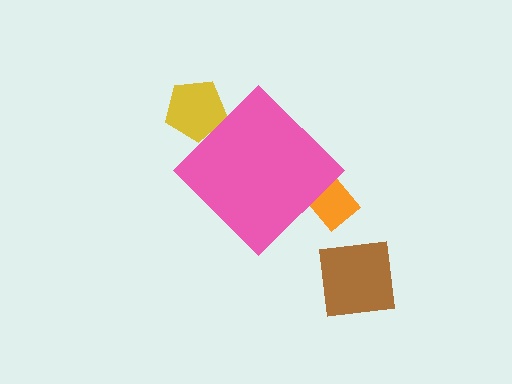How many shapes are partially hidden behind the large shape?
2 shapes are partially hidden.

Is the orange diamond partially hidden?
Yes, the orange diamond is partially hidden behind the pink diamond.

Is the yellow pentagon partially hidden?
Yes, the yellow pentagon is partially hidden behind the pink diamond.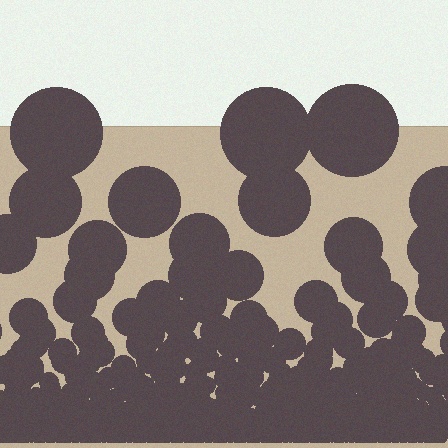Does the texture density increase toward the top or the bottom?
Density increases toward the bottom.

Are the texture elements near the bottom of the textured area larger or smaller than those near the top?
Smaller. The gradient is inverted — elements near the bottom are smaller and denser.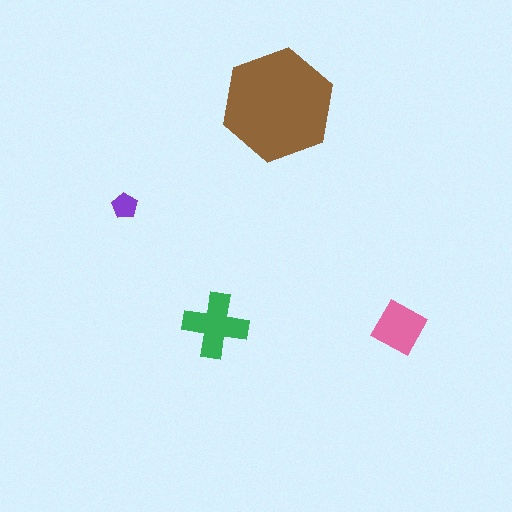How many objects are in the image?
There are 4 objects in the image.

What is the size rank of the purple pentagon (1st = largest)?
4th.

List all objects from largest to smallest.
The brown hexagon, the green cross, the pink diamond, the purple pentagon.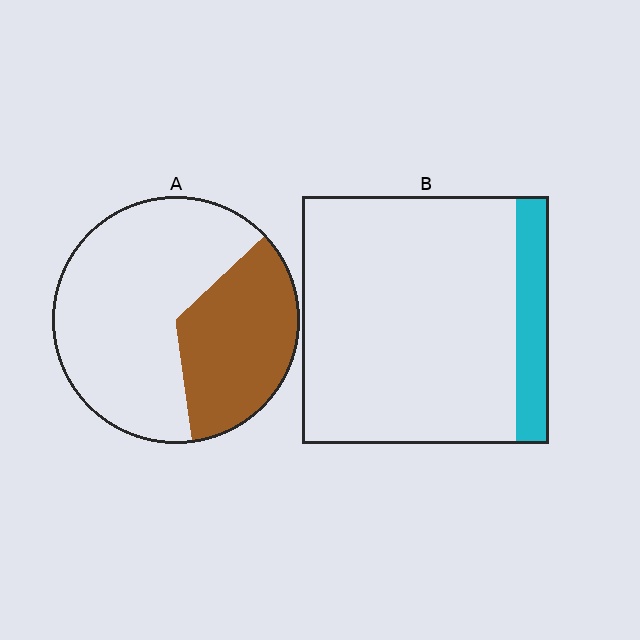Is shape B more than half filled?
No.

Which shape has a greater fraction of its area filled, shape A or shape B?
Shape A.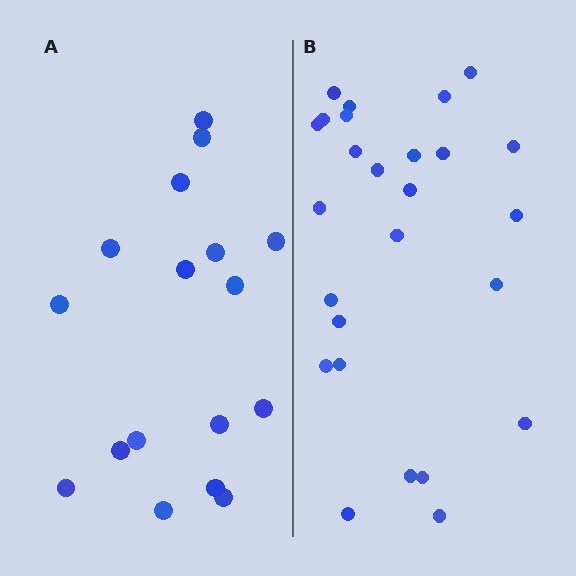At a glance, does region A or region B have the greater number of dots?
Region B (the right region) has more dots.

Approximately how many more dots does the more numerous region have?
Region B has roughly 8 or so more dots than region A.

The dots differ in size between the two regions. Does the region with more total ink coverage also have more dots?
No. Region A has more total ink coverage because its dots are larger, but region B actually contains more individual dots. Total area can be misleading — the number of items is what matters here.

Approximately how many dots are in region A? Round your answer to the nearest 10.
About 20 dots. (The exact count is 17, which rounds to 20.)